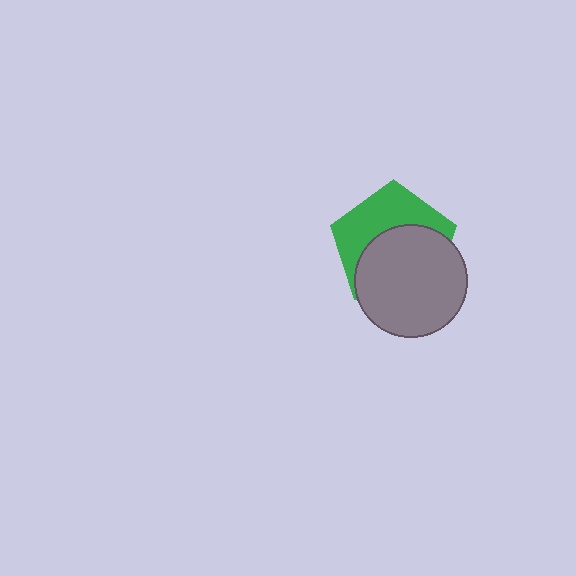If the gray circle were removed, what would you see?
You would see the complete green pentagon.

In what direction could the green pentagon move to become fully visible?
The green pentagon could move up. That would shift it out from behind the gray circle entirely.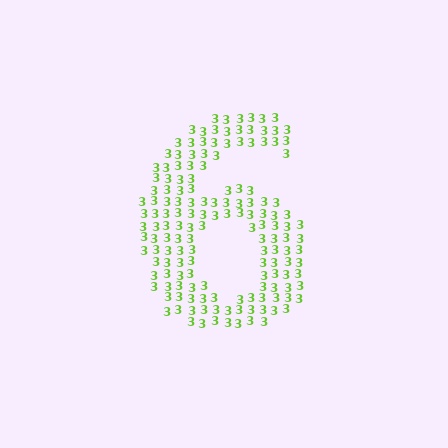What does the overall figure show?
The overall figure shows the digit 6.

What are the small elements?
The small elements are digit 3's.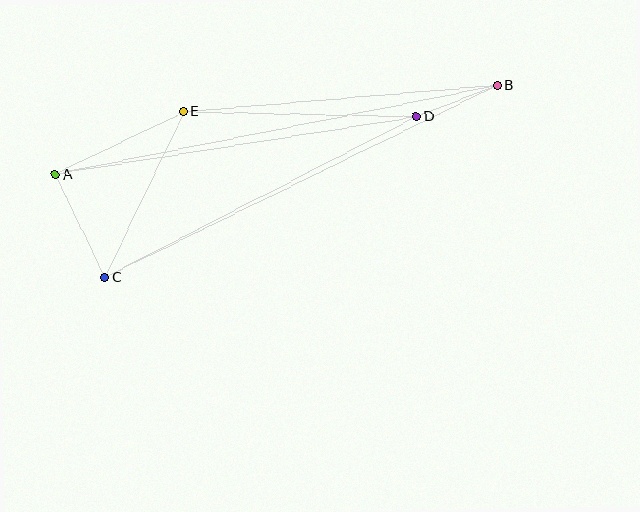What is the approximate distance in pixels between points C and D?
The distance between C and D is approximately 350 pixels.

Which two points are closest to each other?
Points B and D are closest to each other.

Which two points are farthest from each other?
Points A and B are farthest from each other.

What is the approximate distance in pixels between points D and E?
The distance between D and E is approximately 233 pixels.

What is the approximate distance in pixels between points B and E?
The distance between B and E is approximately 315 pixels.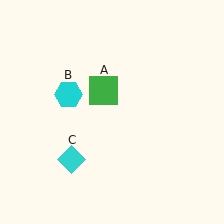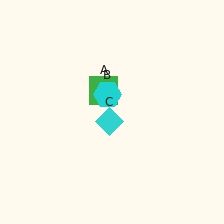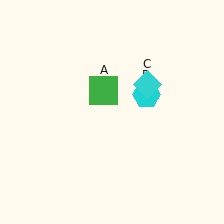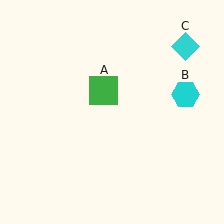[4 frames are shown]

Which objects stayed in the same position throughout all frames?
Green square (object A) remained stationary.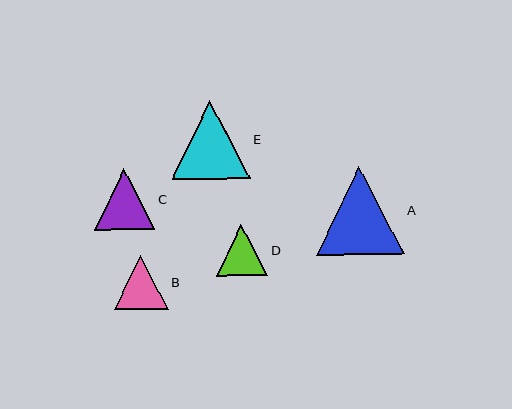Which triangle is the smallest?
Triangle D is the smallest with a size of approximately 51 pixels.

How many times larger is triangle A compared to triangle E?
Triangle A is approximately 1.1 times the size of triangle E.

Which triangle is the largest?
Triangle A is the largest with a size of approximately 88 pixels.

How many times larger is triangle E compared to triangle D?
Triangle E is approximately 1.5 times the size of triangle D.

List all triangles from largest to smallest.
From largest to smallest: A, E, C, B, D.